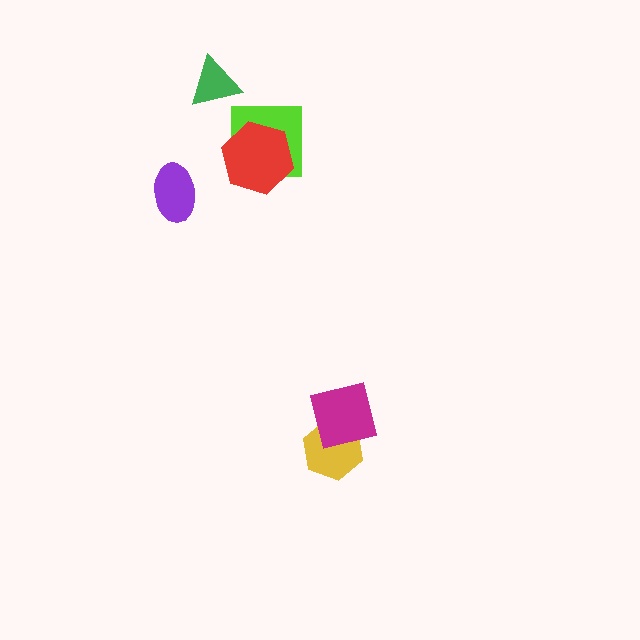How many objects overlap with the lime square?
1 object overlaps with the lime square.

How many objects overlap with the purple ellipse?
0 objects overlap with the purple ellipse.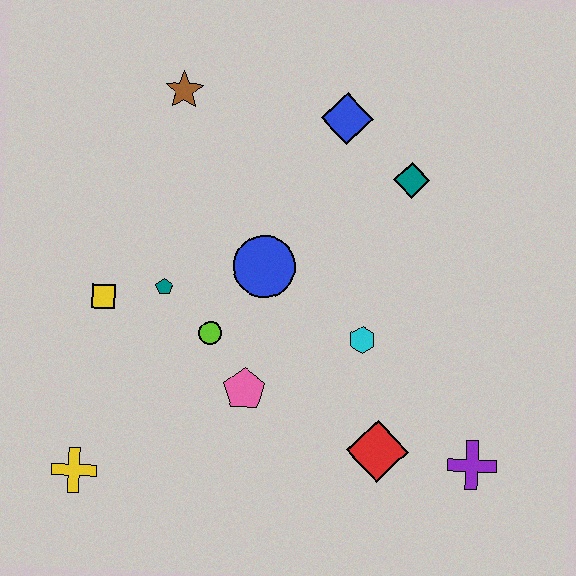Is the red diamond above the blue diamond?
No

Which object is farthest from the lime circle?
The purple cross is farthest from the lime circle.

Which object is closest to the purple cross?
The red diamond is closest to the purple cross.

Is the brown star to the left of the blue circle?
Yes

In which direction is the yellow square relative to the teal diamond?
The yellow square is to the left of the teal diamond.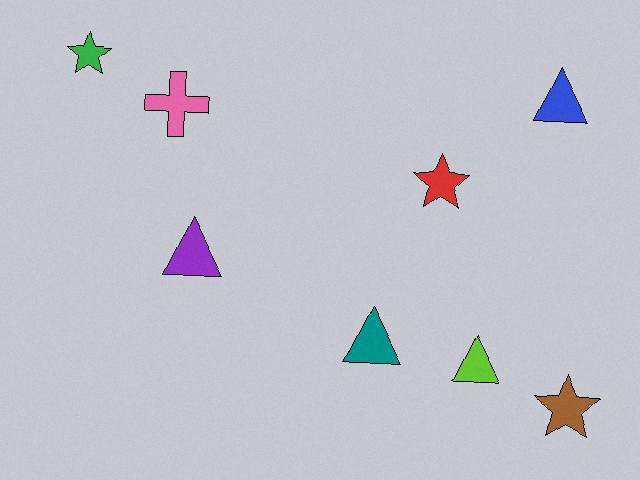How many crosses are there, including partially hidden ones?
There is 1 cross.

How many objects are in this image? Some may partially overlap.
There are 8 objects.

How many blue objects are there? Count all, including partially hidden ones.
There is 1 blue object.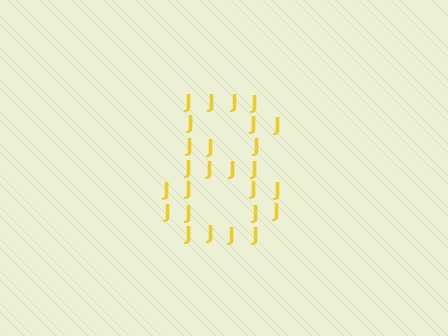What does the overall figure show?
The overall figure shows the digit 8.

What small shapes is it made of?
It is made of small letter J's.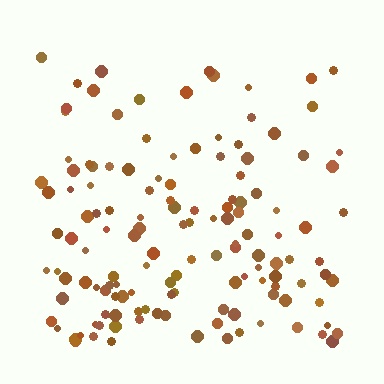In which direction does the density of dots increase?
From top to bottom, with the bottom side densest.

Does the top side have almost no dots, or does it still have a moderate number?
Still a moderate number, just noticeably fewer than the bottom.